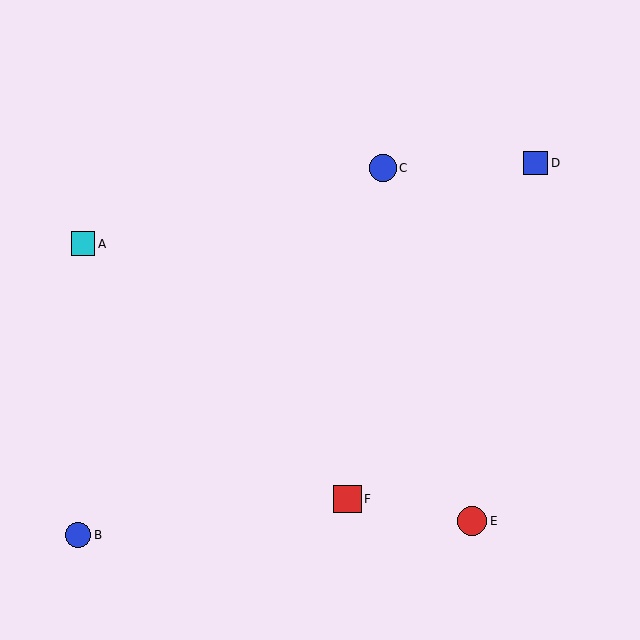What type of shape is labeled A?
Shape A is a cyan square.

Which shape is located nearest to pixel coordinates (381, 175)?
The blue circle (labeled C) at (383, 168) is nearest to that location.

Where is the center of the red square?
The center of the red square is at (348, 499).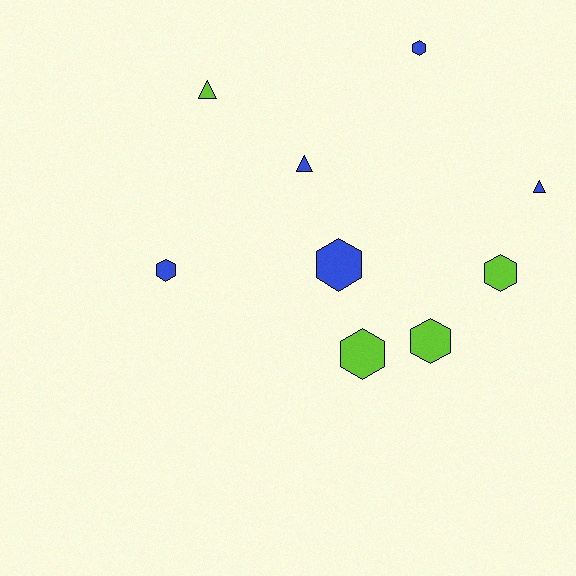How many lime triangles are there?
There is 1 lime triangle.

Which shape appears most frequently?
Hexagon, with 6 objects.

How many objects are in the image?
There are 9 objects.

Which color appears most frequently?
Blue, with 5 objects.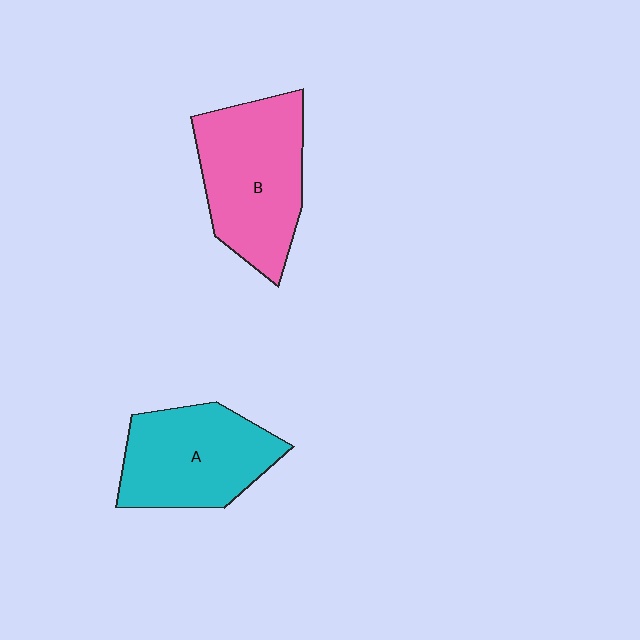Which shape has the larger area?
Shape B (pink).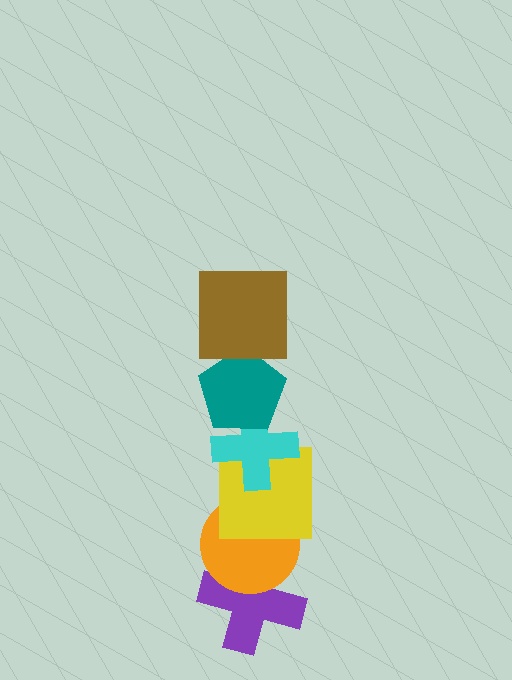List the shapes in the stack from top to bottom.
From top to bottom: the brown square, the teal pentagon, the cyan cross, the yellow square, the orange circle, the purple cross.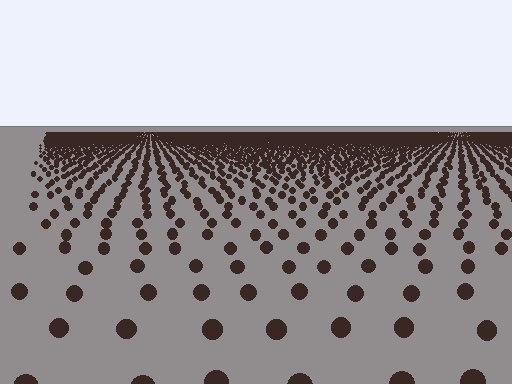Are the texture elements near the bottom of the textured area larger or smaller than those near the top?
Larger. Near the bottom, elements are closer to the viewer and appear at a bigger on-screen size.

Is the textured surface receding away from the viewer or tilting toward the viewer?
The surface is receding away from the viewer. Texture elements get smaller and denser toward the top.